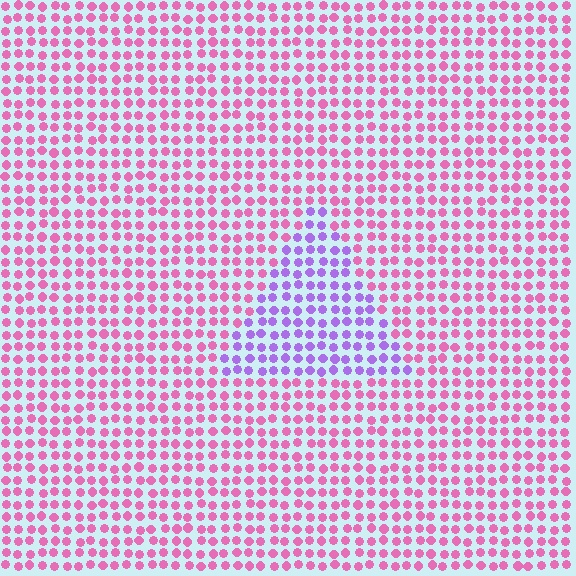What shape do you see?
I see a triangle.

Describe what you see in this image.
The image is filled with small pink elements in a uniform arrangement. A triangle-shaped region is visible where the elements are tinted to a slightly different hue, forming a subtle color boundary.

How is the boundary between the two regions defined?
The boundary is defined purely by a slight shift in hue (about 53 degrees). Spacing, size, and orientation are identical on both sides.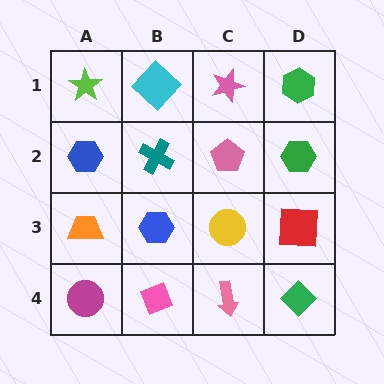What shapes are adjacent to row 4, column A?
An orange trapezoid (row 3, column A), a pink diamond (row 4, column B).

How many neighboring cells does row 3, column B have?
4.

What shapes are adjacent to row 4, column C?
A yellow circle (row 3, column C), a pink diamond (row 4, column B), a green diamond (row 4, column D).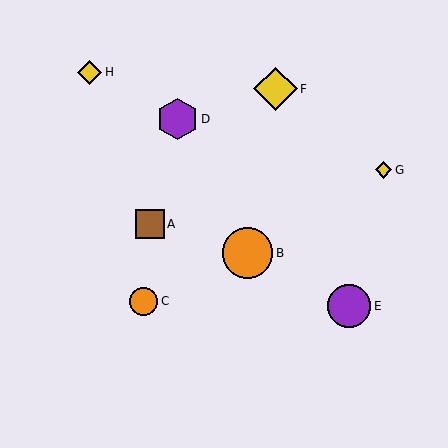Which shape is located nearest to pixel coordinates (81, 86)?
The yellow diamond (labeled H) at (90, 72) is nearest to that location.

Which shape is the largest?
The orange circle (labeled B) is the largest.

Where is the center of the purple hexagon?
The center of the purple hexagon is at (177, 119).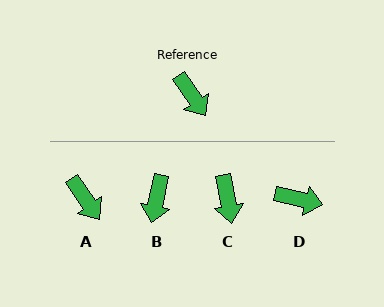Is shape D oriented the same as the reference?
No, it is off by about 42 degrees.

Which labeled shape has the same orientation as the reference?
A.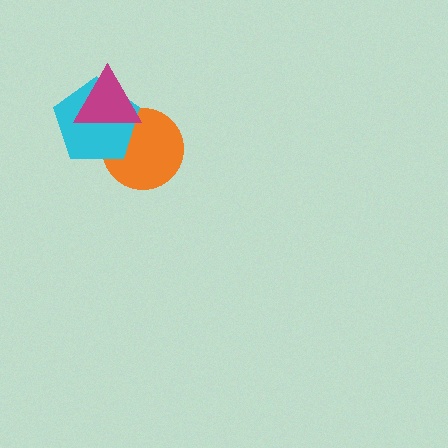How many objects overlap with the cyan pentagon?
2 objects overlap with the cyan pentagon.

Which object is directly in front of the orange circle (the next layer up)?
The cyan pentagon is directly in front of the orange circle.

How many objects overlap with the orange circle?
2 objects overlap with the orange circle.